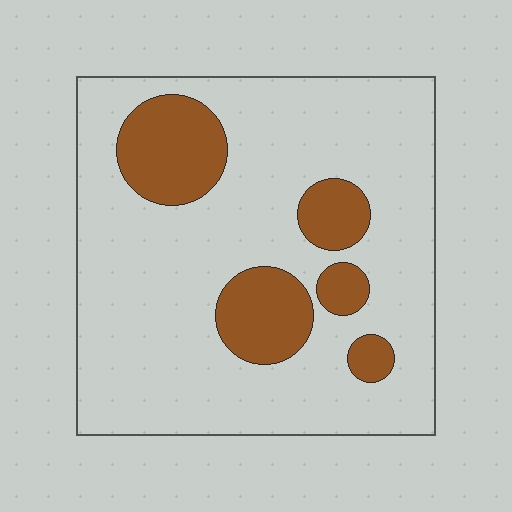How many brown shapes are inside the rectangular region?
5.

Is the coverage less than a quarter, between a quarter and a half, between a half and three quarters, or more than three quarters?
Less than a quarter.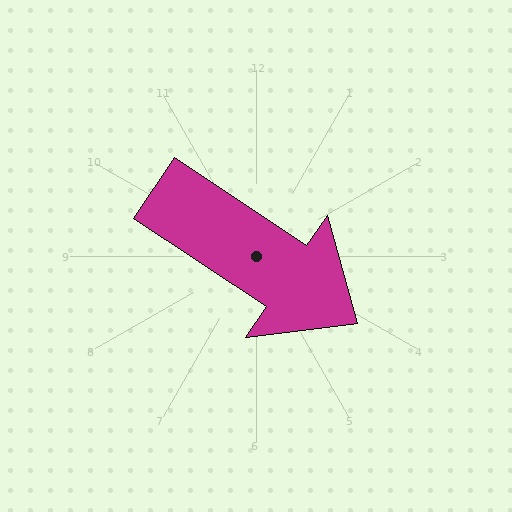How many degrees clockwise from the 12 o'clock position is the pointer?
Approximately 124 degrees.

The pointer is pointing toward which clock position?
Roughly 4 o'clock.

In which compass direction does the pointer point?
Southeast.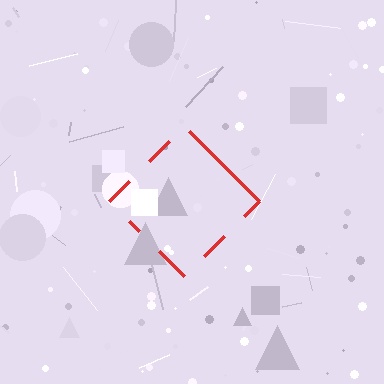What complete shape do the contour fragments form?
The contour fragments form a diamond.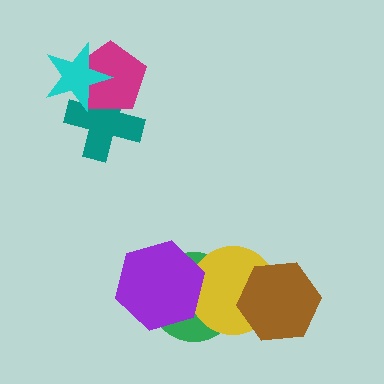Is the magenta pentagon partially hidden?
Yes, it is partially covered by another shape.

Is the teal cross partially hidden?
Yes, it is partially covered by another shape.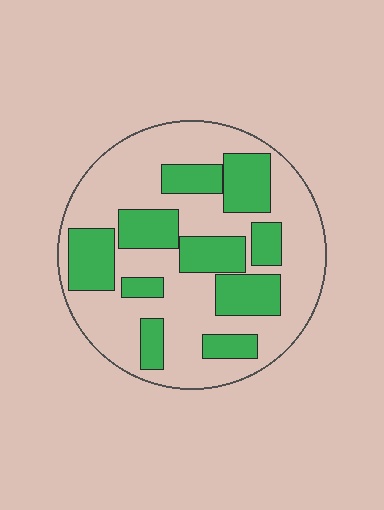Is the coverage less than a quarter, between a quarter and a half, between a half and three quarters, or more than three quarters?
Between a quarter and a half.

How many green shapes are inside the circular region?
10.